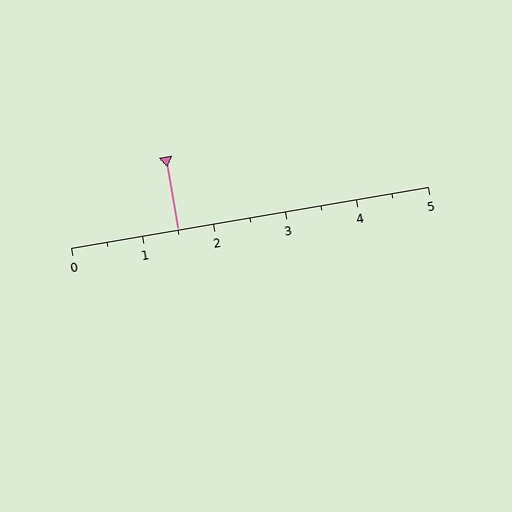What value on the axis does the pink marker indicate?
The marker indicates approximately 1.5.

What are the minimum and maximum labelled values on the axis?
The axis runs from 0 to 5.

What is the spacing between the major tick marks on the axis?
The major ticks are spaced 1 apart.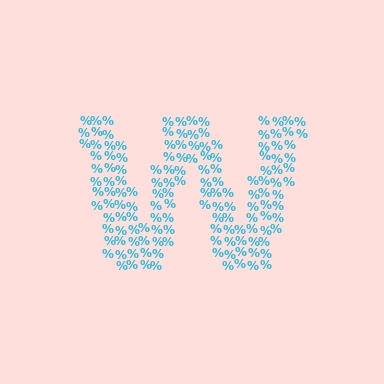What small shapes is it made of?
It is made of small percent signs.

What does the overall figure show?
The overall figure shows the letter W.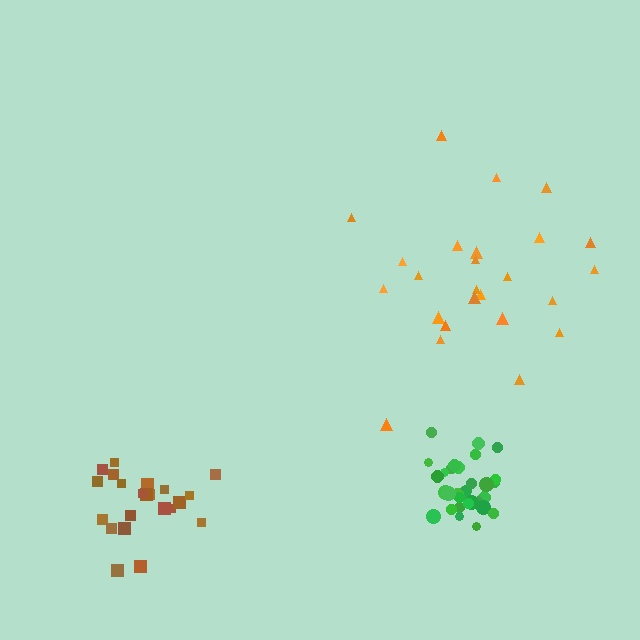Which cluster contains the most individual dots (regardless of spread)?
Green (31).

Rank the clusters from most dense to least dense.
green, brown, orange.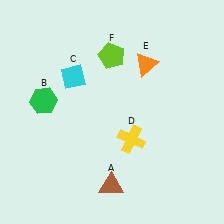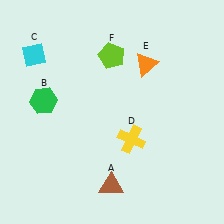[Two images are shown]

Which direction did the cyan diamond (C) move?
The cyan diamond (C) moved left.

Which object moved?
The cyan diamond (C) moved left.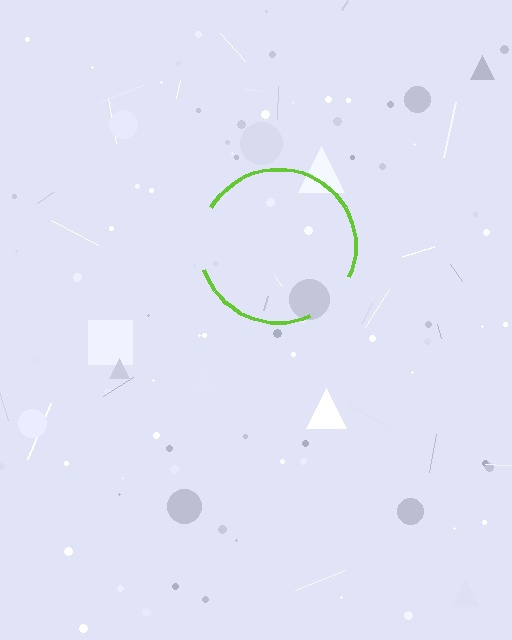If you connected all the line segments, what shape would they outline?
They would outline a circle.